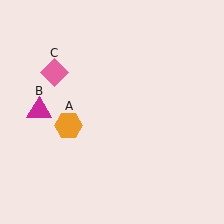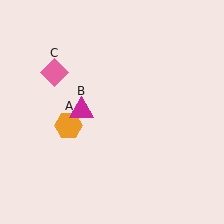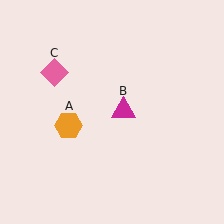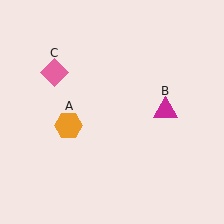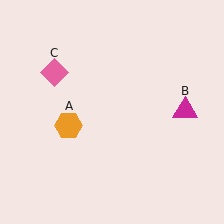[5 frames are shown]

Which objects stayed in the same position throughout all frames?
Orange hexagon (object A) and pink diamond (object C) remained stationary.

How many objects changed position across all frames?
1 object changed position: magenta triangle (object B).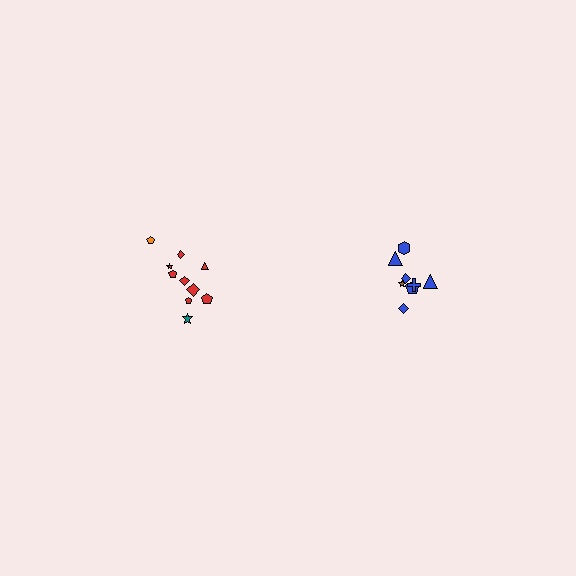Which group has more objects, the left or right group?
The left group.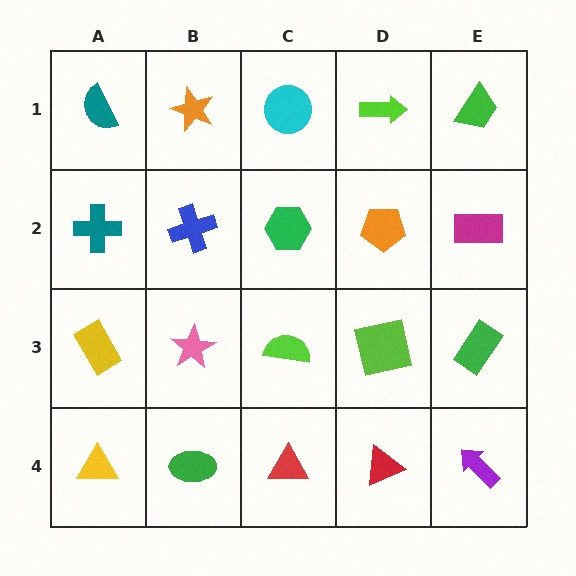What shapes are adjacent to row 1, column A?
A teal cross (row 2, column A), an orange star (row 1, column B).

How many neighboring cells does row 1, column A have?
2.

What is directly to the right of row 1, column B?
A cyan circle.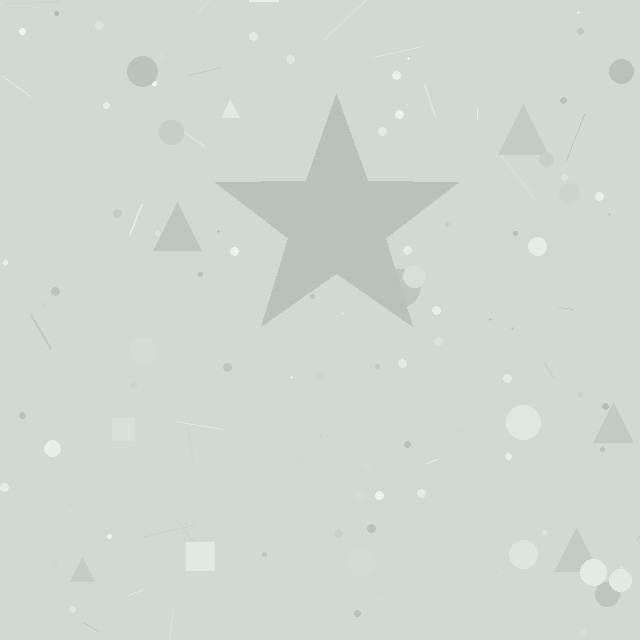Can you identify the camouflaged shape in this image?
The camouflaged shape is a star.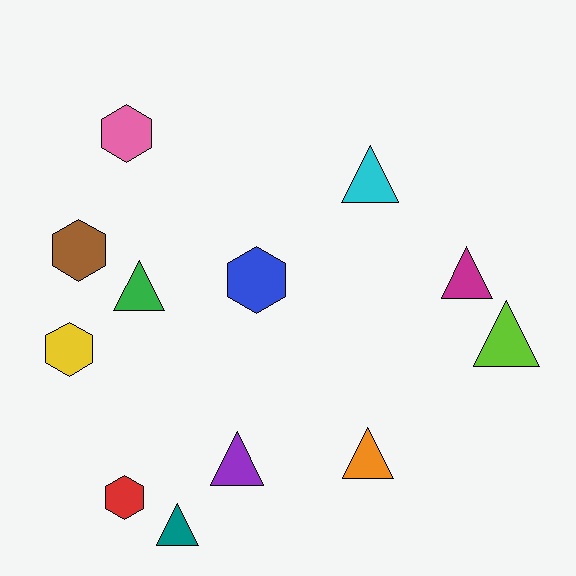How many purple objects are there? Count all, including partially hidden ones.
There is 1 purple object.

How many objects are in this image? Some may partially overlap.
There are 12 objects.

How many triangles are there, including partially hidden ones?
There are 7 triangles.